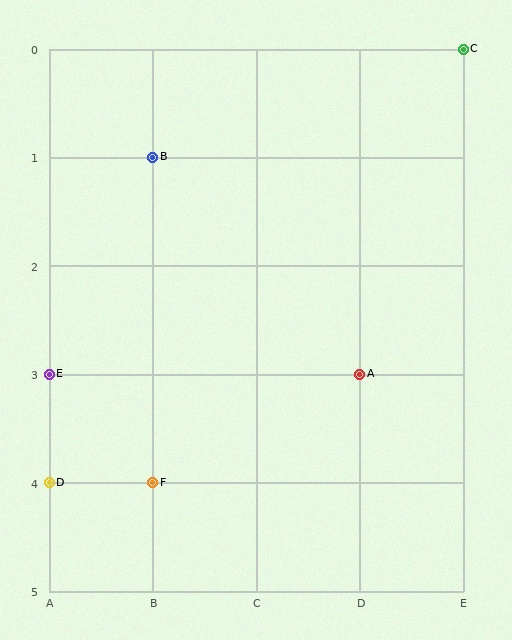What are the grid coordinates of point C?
Point C is at grid coordinates (E, 0).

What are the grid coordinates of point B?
Point B is at grid coordinates (B, 1).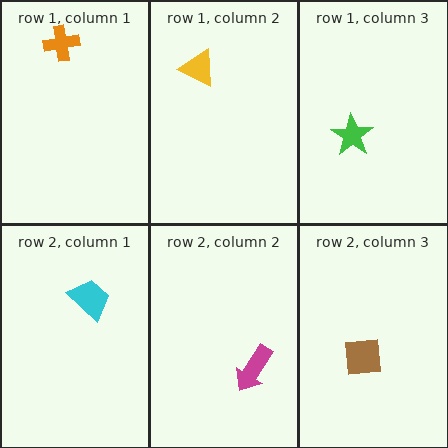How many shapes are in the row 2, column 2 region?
1.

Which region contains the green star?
The row 1, column 3 region.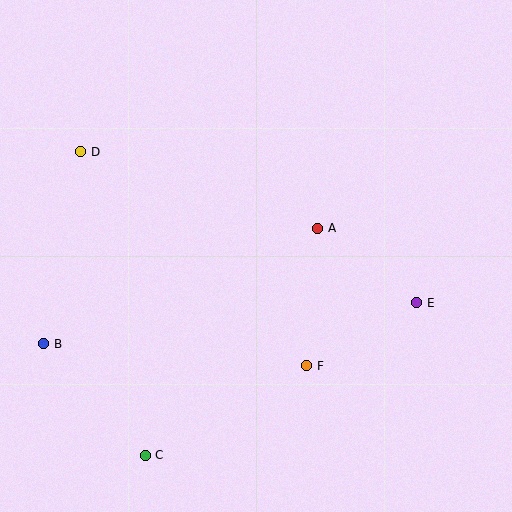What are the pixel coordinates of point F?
Point F is at (307, 366).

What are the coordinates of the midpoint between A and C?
The midpoint between A and C is at (232, 342).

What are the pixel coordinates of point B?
Point B is at (44, 344).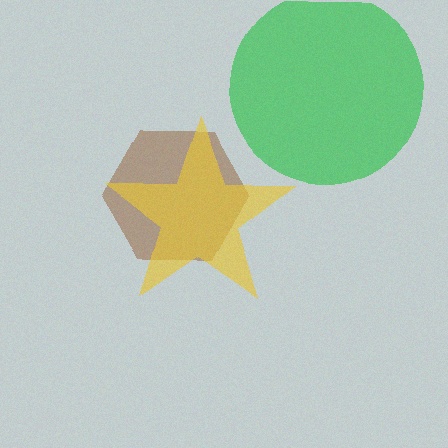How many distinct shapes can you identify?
There are 3 distinct shapes: a brown hexagon, a green circle, a yellow star.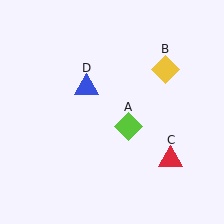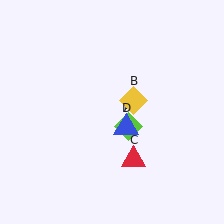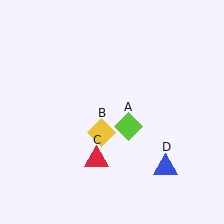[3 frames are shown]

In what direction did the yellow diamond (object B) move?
The yellow diamond (object B) moved down and to the left.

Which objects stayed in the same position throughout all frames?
Lime diamond (object A) remained stationary.